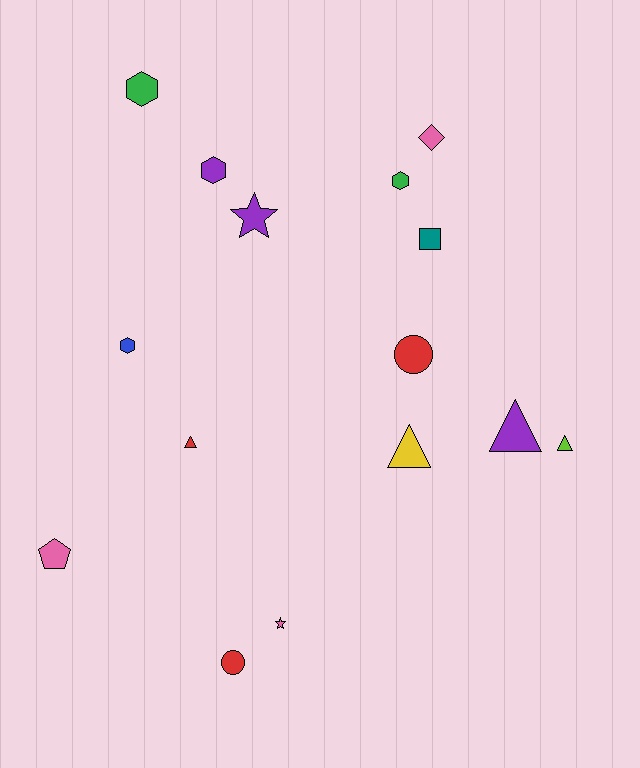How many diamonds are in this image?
There is 1 diamond.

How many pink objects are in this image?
There are 3 pink objects.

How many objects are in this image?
There are 15 objects.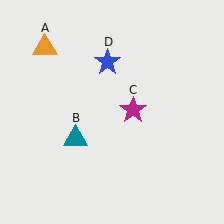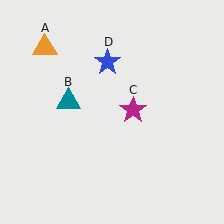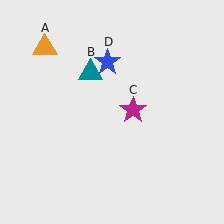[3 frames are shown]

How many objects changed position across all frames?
1 object changed position: teal triangle (object B).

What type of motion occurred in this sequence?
The teal triangle (object B) rotated clockwise around the center of the scene.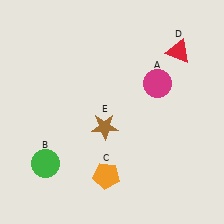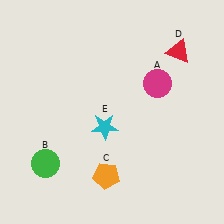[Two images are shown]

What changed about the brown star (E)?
In Image 1, E is brown. In Image 2, it changed to cyan.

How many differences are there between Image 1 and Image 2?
There is 1 difference between the two images.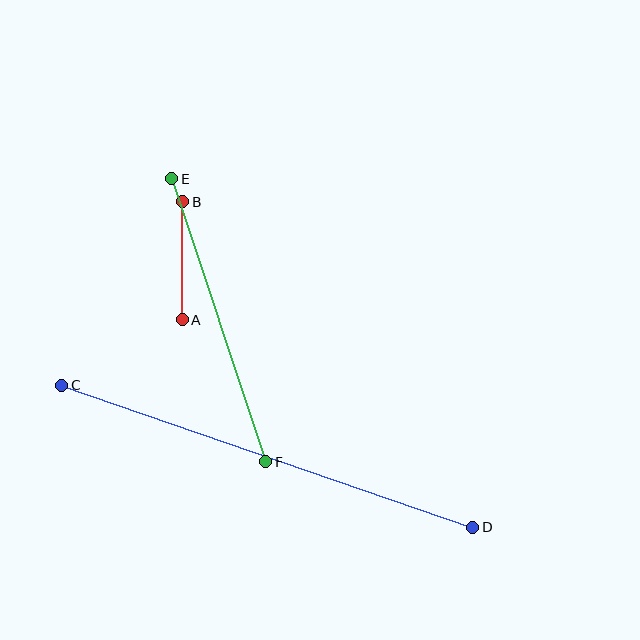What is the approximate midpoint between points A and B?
The midpoint is at approximately (182, 261) pixels.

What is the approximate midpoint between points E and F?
The midpoint is at approximately (219, 320) pixels.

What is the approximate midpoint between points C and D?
The midpoint is at approximately (267, 456) pixels.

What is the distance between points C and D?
The distance is approximately 435 pixels.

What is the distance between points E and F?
The distance is approximately 298 pixels.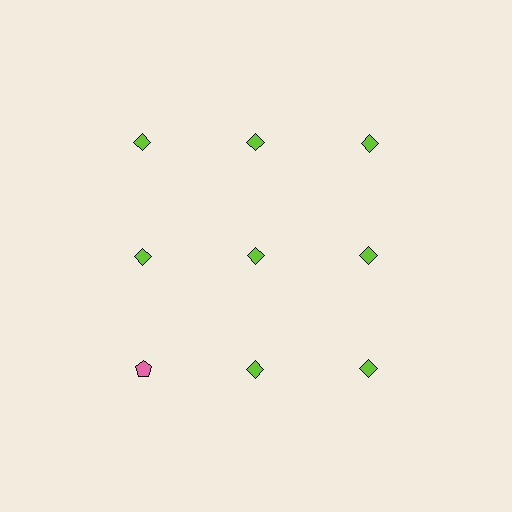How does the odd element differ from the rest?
It differs in both color (pink instead of lime) and shape (pentagon instead of diamond).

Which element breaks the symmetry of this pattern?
The pink pentagon in the third row, leftmost column breaks the symmetry. All other shapes are lime diamonds.